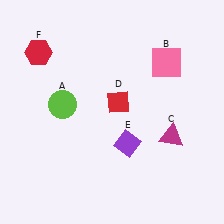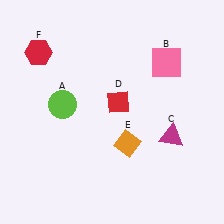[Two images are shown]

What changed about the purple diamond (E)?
In Image 1, E is purple. In Image 2, it changed to orange.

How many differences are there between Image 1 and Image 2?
There is 1 difference between the two images.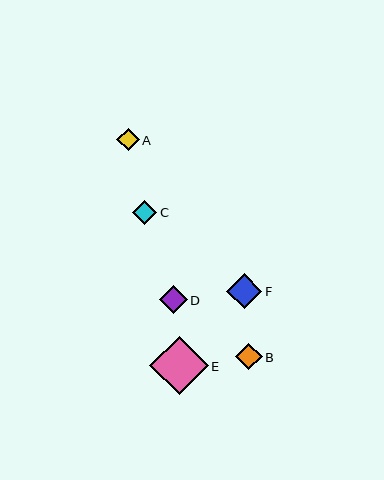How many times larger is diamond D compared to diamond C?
Diamond D is approximately 1.2 times the size of diamond C.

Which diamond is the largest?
Diamond E is the largest with a size of approximately 59 pixels.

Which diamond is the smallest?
Diamond A is the smallest with a size of approximately 22 pixels.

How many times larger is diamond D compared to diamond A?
Diamond D is approximately 1.2 times the size of diamond A.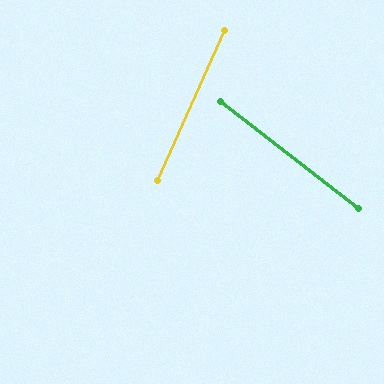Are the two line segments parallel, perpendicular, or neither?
Neither parallel nor perpendicular — they differ by about 76°.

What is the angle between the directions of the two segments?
Approximately 76 degrees.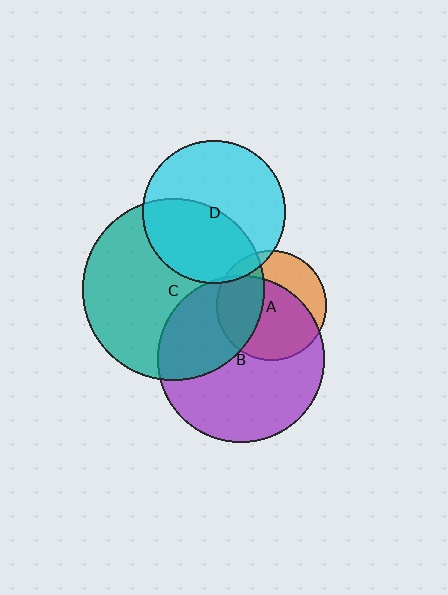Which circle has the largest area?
Circle C (teal).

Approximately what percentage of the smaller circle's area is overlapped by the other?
Approximately 5%.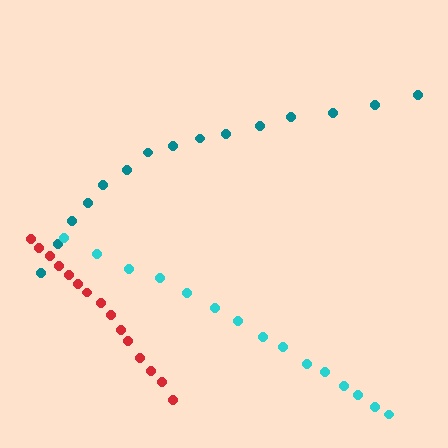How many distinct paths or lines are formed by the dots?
There are 3 distinct paths.